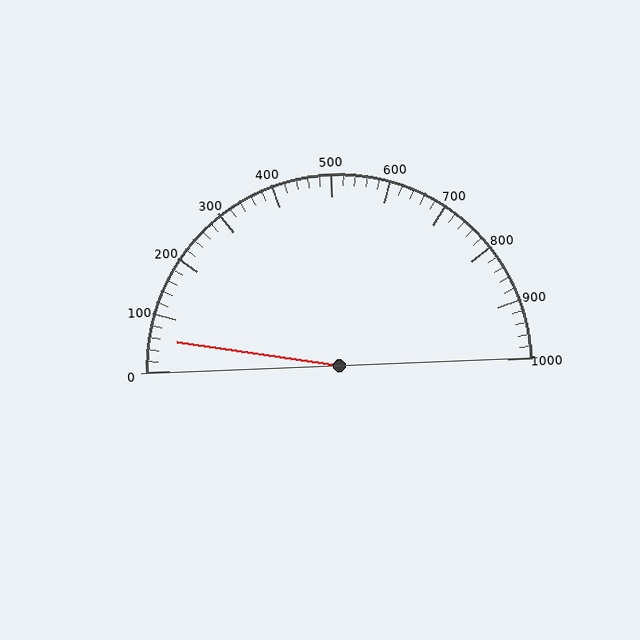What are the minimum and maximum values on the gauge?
The gauge ranges from 0 to 1000.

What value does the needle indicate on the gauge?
The needle indicates approximately 60.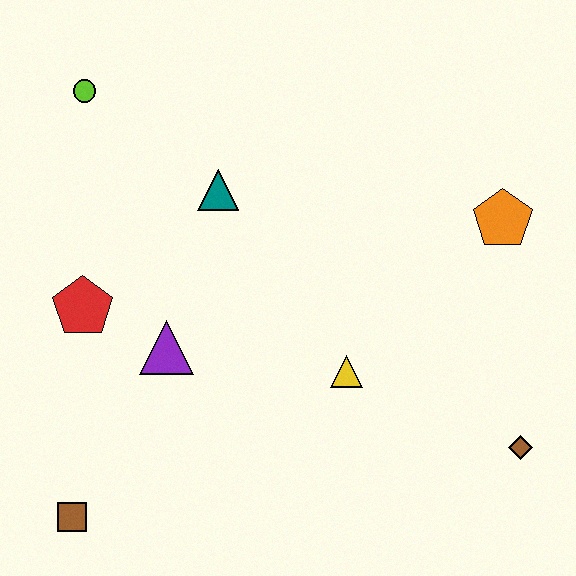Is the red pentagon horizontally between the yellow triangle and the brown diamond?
No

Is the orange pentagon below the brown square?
No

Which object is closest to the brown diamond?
The yellow triangle is closest to the brown diamond.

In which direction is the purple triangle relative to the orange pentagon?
The purple triangle is to the left of the orange pentagon.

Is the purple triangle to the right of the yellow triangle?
No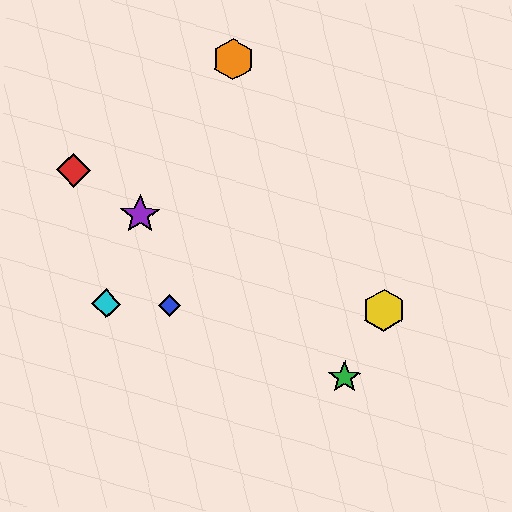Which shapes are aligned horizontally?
The blue diamond, the yellow hexagon, the cyan diamond are aligned horizontally.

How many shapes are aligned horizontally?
3 shapes (the blue diamond, the yellow hexagon, the cyan diamond) are aligned horizontally.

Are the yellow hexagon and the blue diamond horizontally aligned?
Yes, both are at y≈310.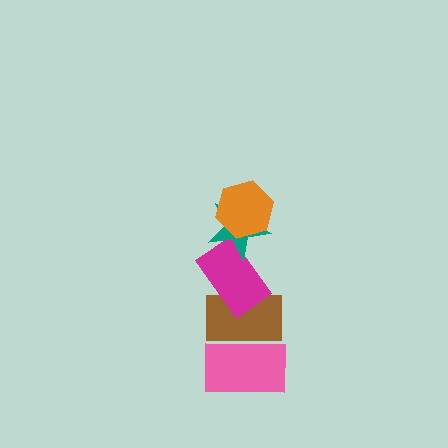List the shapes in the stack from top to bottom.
From top to bottom: the orange hexagon, the teal star, the magenta rectangle, the brown rectangle, the pink rectangle.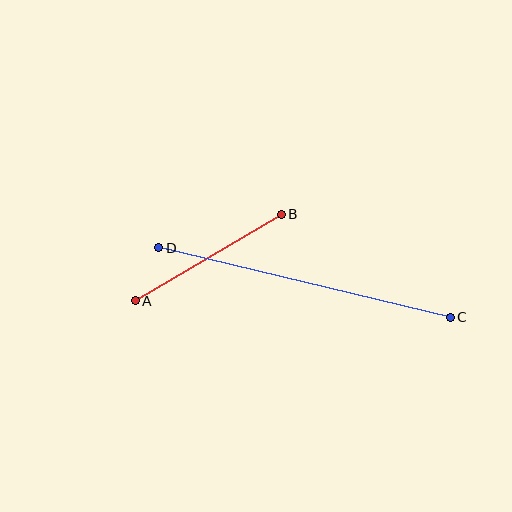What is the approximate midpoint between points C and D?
The midpoint is at approximately (305, 282) pixels.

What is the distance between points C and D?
The distance is approximately 300 pixels.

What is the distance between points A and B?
The distance is approximately 170 pixels.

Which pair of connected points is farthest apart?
Points C and D are farthest apart.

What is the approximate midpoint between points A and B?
The midpoint is at approximately (208, 257) pixels.